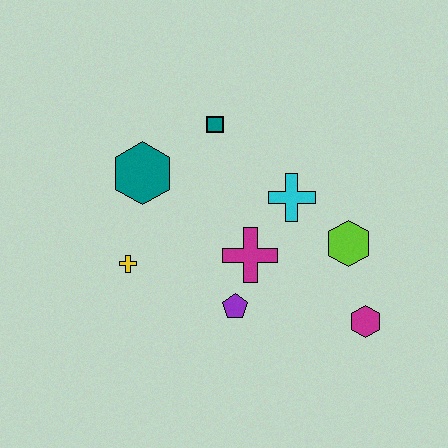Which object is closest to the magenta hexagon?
The lime hexagon is closest to the magenta hexagon.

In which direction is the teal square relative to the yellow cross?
The teal square is above the yellow cross.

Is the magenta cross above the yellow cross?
Yes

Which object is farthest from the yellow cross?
The magenta hexagon is farthest from the yellow cross.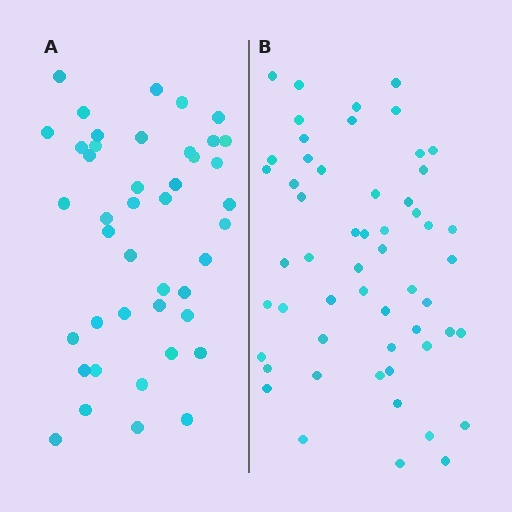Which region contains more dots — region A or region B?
Region B (the right region) has more dots.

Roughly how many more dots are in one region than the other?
Region B has roughly 12 or so more dots than region A.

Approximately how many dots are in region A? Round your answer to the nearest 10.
About 40 dots. (The exact count is 43, which rounds to 40.)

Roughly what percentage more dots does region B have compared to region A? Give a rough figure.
About 30% more.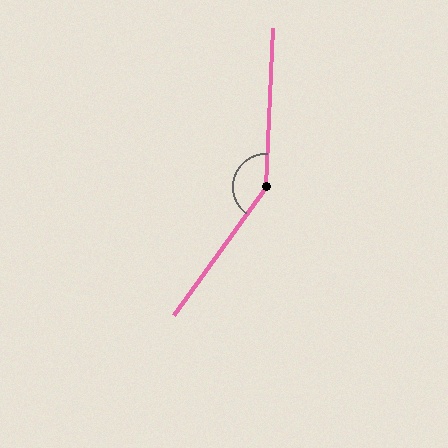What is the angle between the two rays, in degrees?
Approximately 147 degrees.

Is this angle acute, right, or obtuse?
It is obtuse.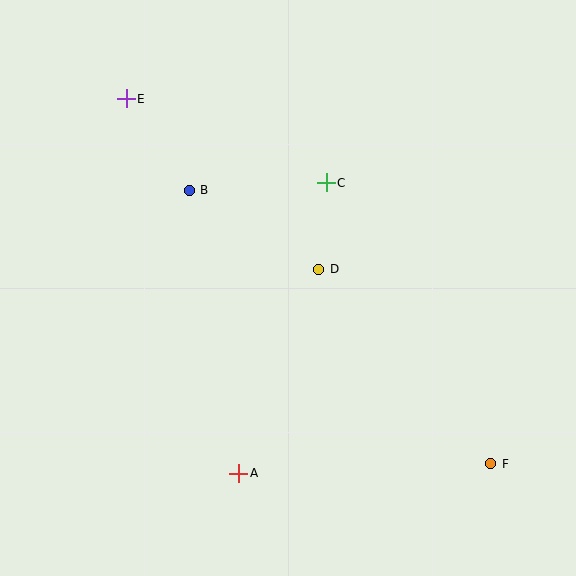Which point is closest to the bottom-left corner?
Point A is closest to the bottom-left corner.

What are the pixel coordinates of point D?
Point D is at (319, 269).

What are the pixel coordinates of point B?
Point B is at (189, 190).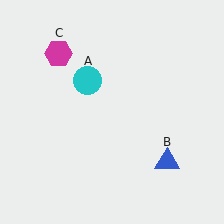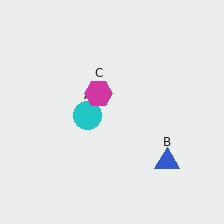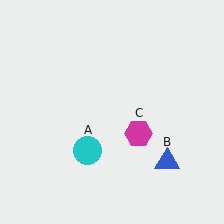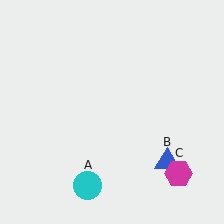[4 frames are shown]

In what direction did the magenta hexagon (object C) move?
The magenta hexagon (object C) moved down and to the right.